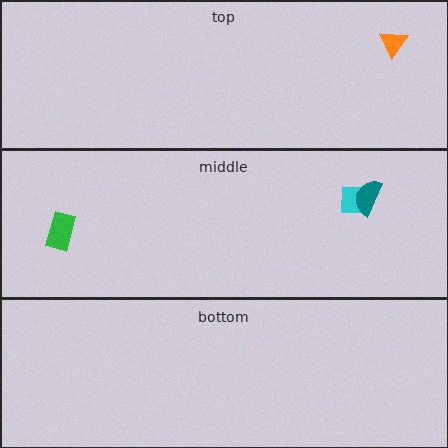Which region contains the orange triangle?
The top region.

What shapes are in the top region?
The orange triangle.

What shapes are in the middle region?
The cyan square, the teal semicircle, the green rectangle.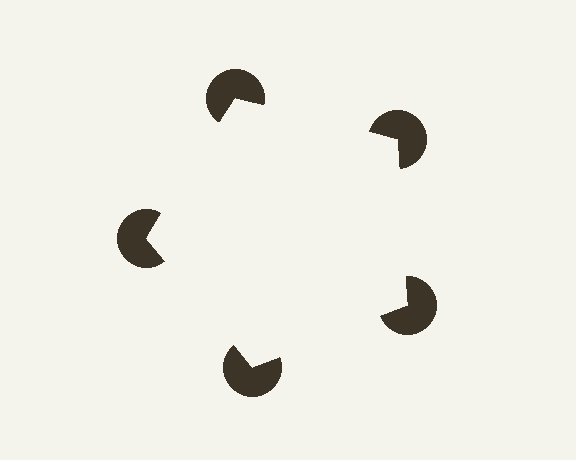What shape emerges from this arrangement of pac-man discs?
An illusory pentagon — its edges are inferred from the aligned wedge cuts in the pac-man discs, not physically drawn.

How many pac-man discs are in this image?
There are 5 — one at each vertex of the illusory pentagon.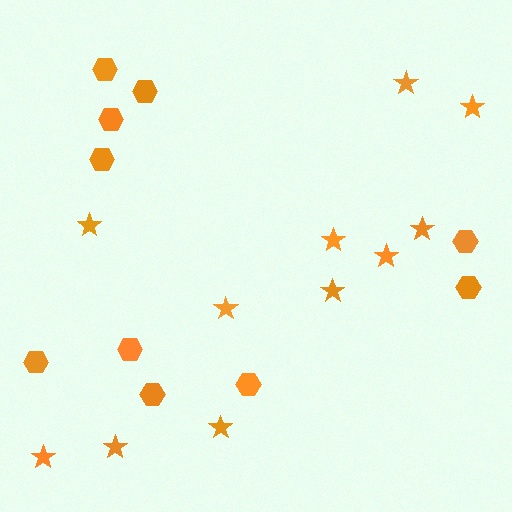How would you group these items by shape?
There are 2 groups: one group of stars (11) and one group of hexagons (10).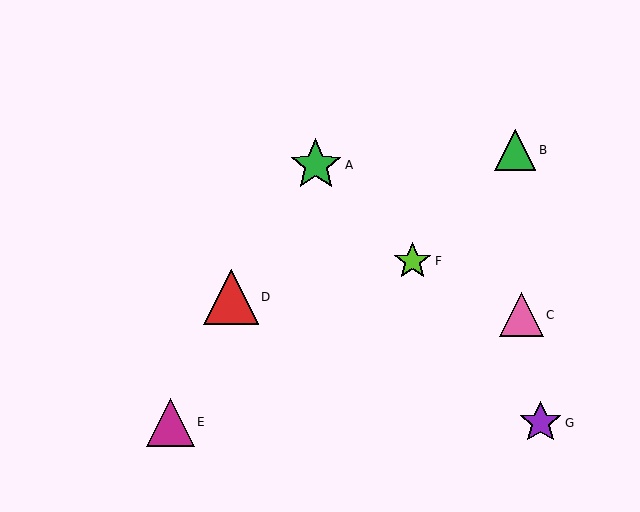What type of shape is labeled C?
Shape C is a pink triangle.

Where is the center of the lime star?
The center of the lime star is at (413, 261).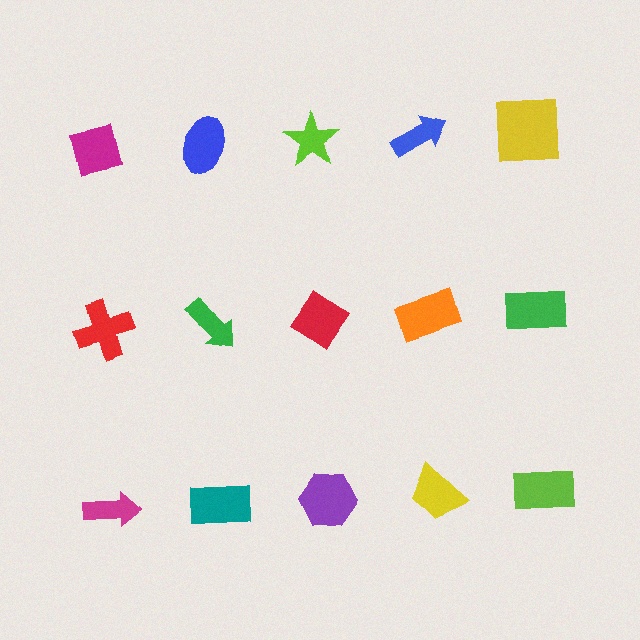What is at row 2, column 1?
A red cross.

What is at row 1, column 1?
A magenta square.